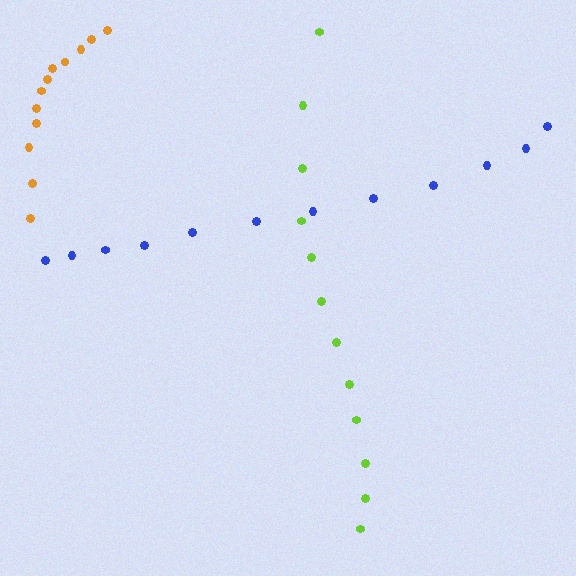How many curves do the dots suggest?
There are 3 distinct paths.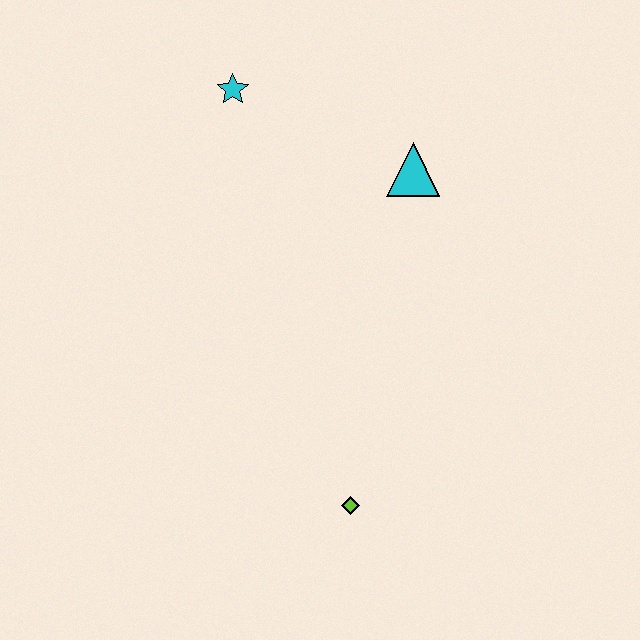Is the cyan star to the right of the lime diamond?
No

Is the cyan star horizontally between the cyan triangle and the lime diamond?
No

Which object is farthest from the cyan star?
The lime diamond is farthest from the cyan star.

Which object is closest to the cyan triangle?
The cyan star is closest to the cyan triangle.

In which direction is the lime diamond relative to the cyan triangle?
The lime diamond is below the cyan triangle.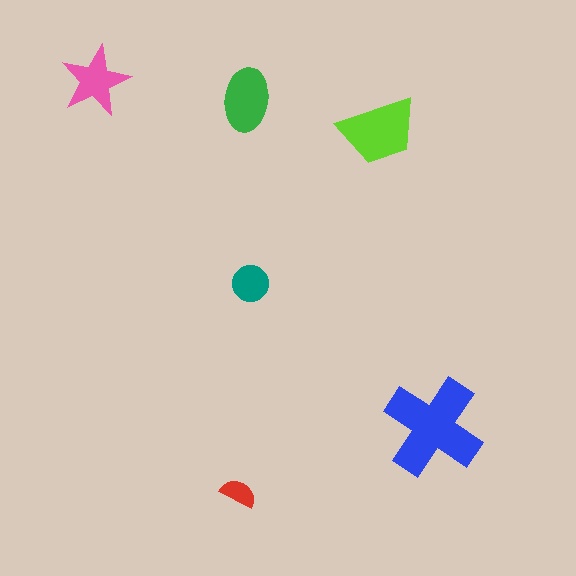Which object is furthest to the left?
The pink star is leftmost.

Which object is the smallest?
The red semicircle.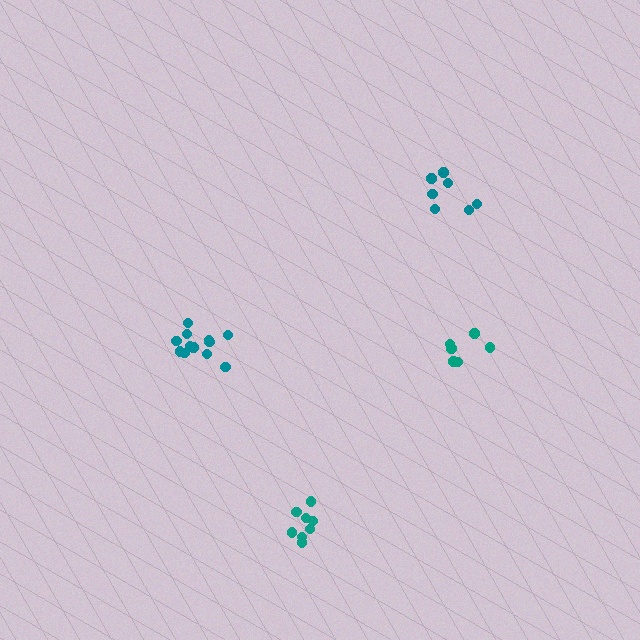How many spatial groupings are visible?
There are 4 spatial groupings.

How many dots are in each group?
Group 1: 6 dots, Group 2: 12 dots, Group 3: 8 dots, Group 4: 7 dots (33 total).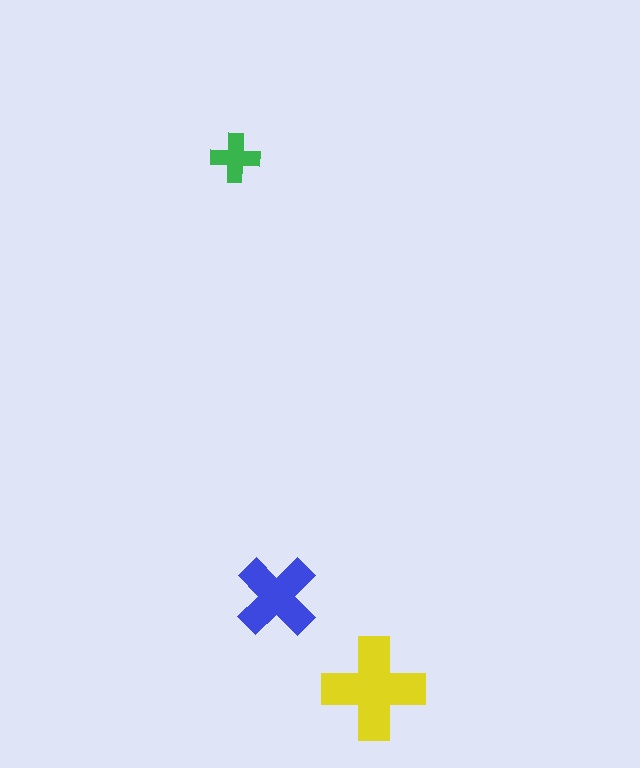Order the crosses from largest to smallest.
the yellow one, the blue one, the green one.